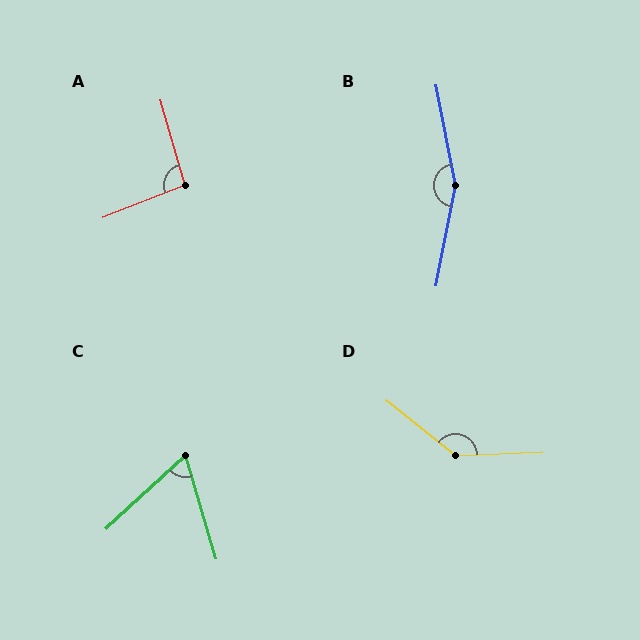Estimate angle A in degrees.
Approximately 95 degrees.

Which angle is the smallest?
C, at approximately 64 degrees.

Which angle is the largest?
B, at approximately 158 degrees.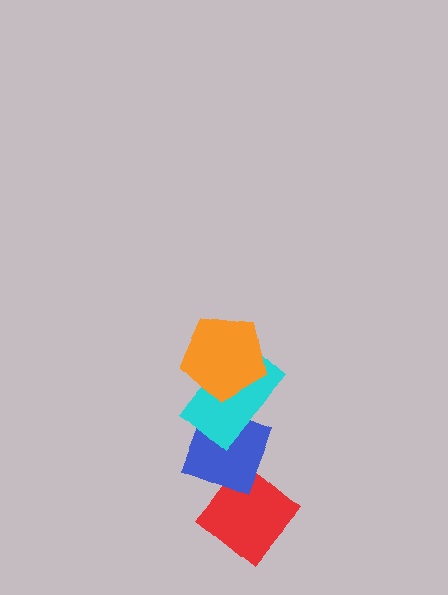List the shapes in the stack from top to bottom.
From top to bottom: the orange pentagon, the cyan rectangle, the blue diamond, the red diamond.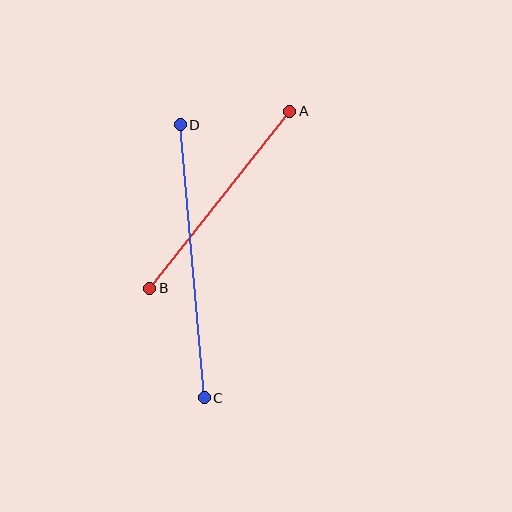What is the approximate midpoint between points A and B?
The midpoint is at approximately (220, 200) pixels.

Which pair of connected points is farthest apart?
Points C and D are farthest apart.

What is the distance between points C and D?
The distance is approximately 274 pixels.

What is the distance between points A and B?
The distance is approximately 226 pixels.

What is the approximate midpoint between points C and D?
The midpoint is at approximately (192, 261) pixels.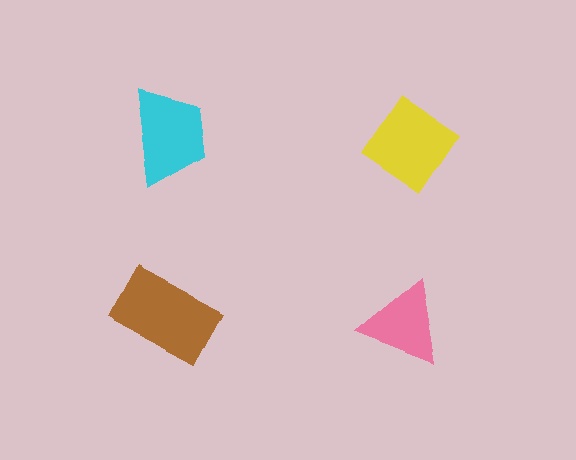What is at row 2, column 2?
A pink triangle.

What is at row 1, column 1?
A cyan trapezoid.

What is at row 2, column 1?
A brown rectangle.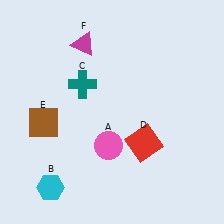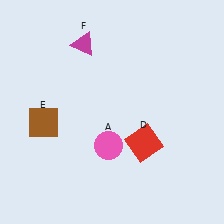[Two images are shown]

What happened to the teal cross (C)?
The teal cross (C) was removed in Image 2. It was in the top-left area of Image 1.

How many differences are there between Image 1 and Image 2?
There are 2 differences between the two images.